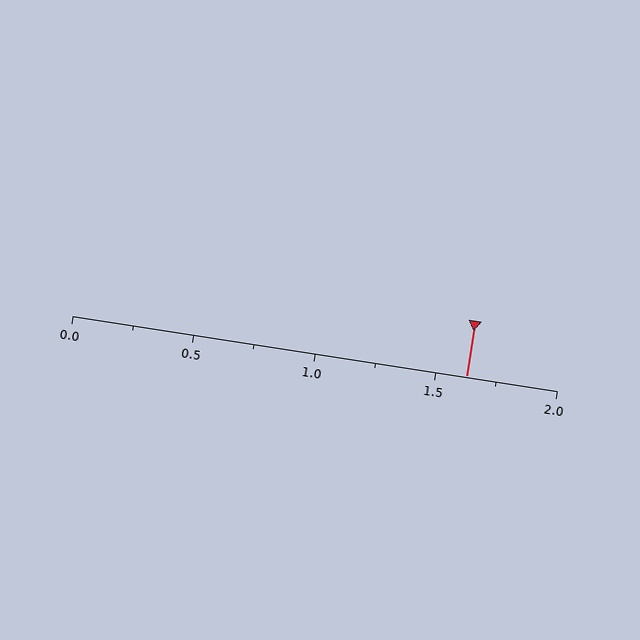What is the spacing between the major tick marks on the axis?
The major ticks are spaced 0.5 apart.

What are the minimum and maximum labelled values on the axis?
The axis runs from 0.0 to 2.0.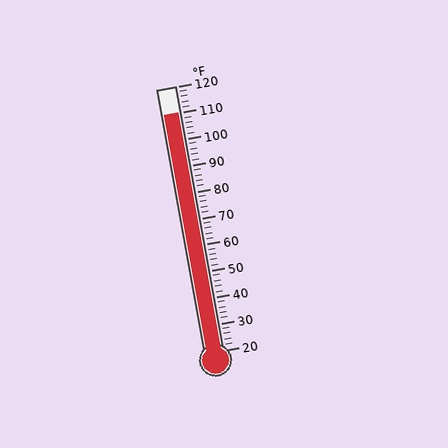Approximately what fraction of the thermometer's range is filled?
The thermometer is filled to approximately 90% of its range.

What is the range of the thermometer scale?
The thermometer scale ranges from 20°F to 120°F.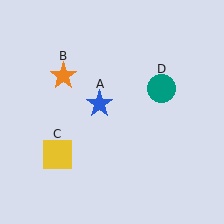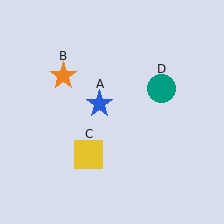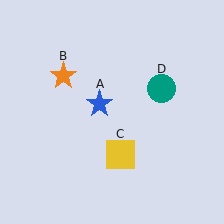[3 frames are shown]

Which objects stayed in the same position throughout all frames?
Blue star (object A) and orange star (object B) and teal circle (object D) remained stationary.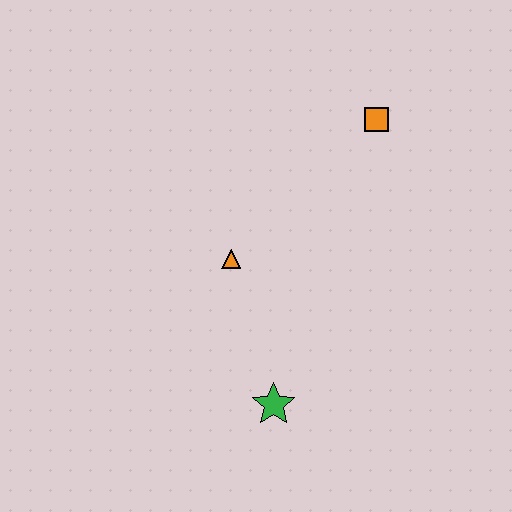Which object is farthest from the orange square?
The green star is farthest from the orange square.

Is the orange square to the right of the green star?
Yes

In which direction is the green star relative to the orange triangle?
The green star is below the orange triangle.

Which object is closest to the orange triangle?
The green star is closest to the orange triangle.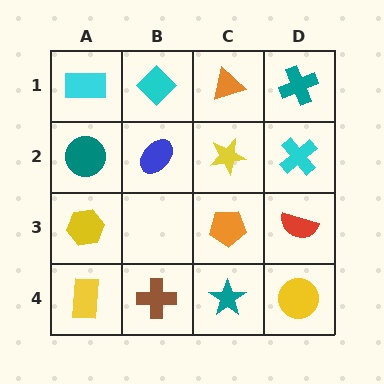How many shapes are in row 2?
4 shapes.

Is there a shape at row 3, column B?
No, that cell is empty.